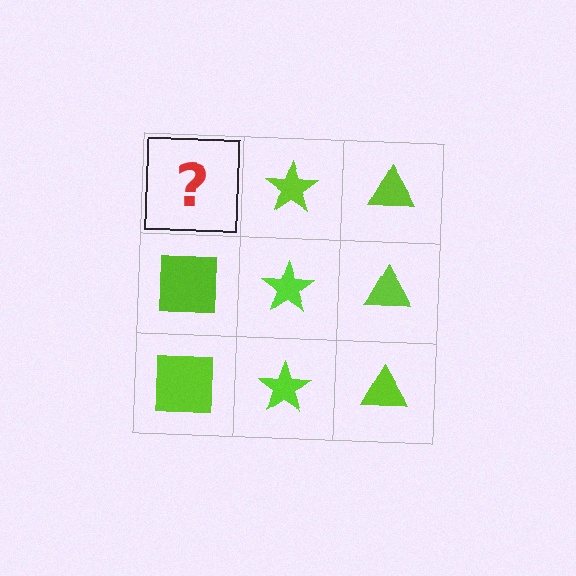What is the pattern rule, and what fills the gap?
The rule is that each column has a consistent shape. The gap should be filled with a lime square.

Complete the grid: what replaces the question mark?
The question mark should be replaced with a lime square.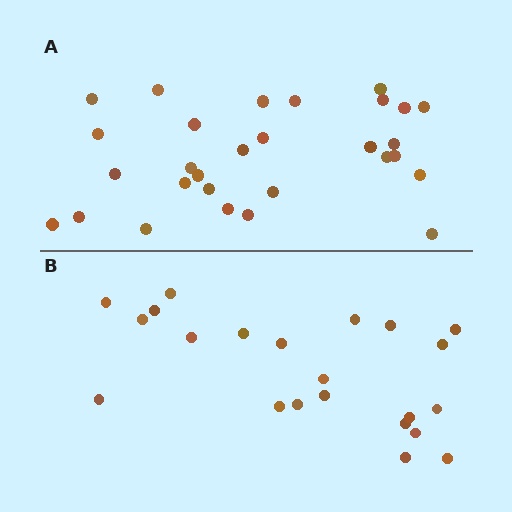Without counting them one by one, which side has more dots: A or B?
Region A (the top region) has more dots.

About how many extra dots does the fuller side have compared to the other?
Region A has roughly 8 or so more dots than region B.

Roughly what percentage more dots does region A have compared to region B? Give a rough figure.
About 30% more.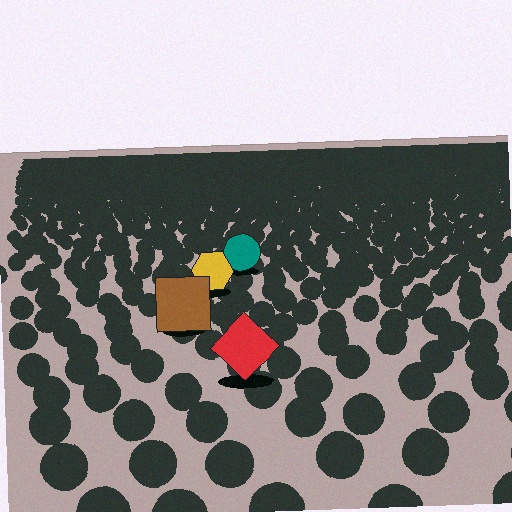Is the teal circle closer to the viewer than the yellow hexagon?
No. The yellow hexagon is closer — you can tell from the texture gradient: the ground texture is coarser near it.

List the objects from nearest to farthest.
From nearest to farthest: the red diamond, the brown square, the yellow hexagon, the teal circle.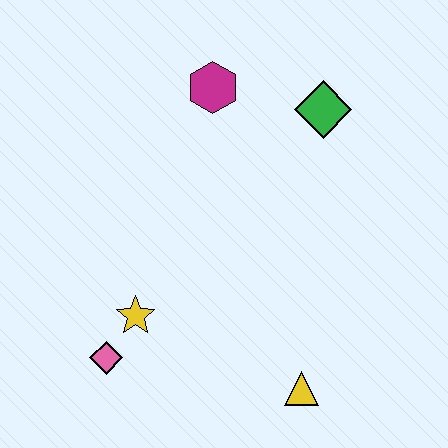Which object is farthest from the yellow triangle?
The magenta hexagon is farthest from the yellow triangle.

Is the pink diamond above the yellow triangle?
Yes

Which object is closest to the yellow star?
The pink diamond is closest to the yellow star.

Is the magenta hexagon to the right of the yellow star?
Yes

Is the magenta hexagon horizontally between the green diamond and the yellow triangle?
No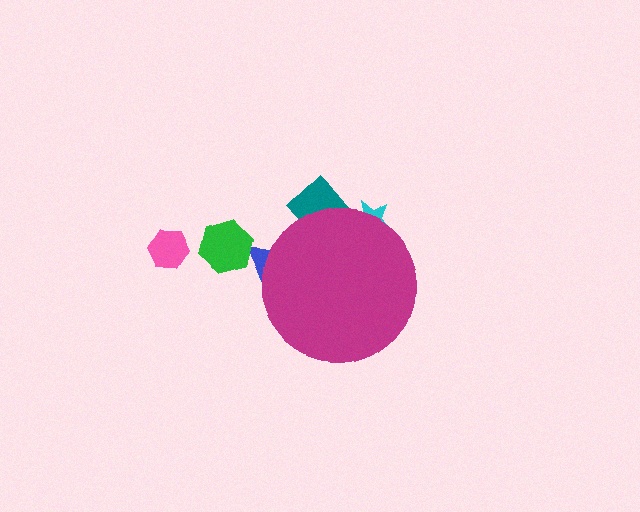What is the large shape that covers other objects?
A magenta circle.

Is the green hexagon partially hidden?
No, the green hexagon is fully visible.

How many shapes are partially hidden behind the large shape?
3 shapes are partially hidden.